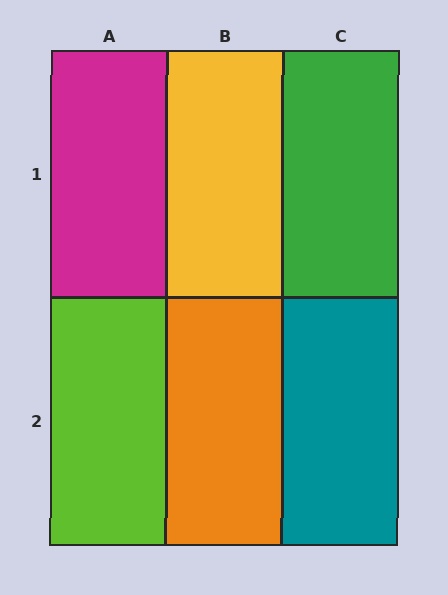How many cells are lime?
1 cell is lime.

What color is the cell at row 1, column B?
Yellow.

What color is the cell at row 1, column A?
Magenta.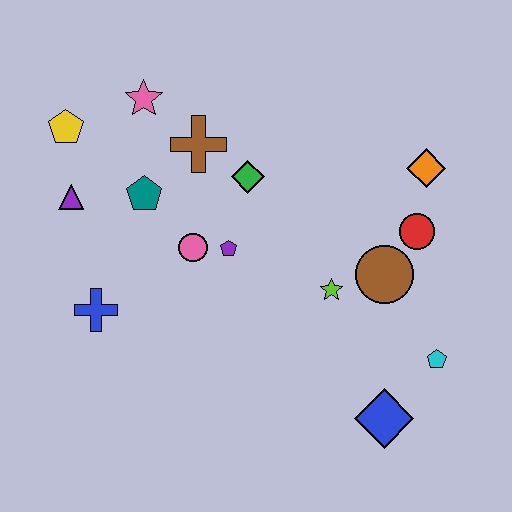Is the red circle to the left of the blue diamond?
No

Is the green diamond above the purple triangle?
Yes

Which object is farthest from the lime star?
The yellow pentagon is farthest from the lime star.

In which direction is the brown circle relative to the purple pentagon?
The brown circle is to the right of the purple pentagon.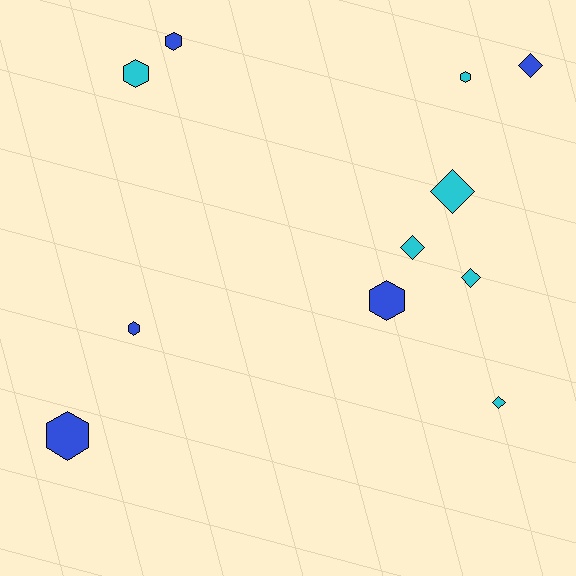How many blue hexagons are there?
There are 4 blue hexagons.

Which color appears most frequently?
Cyan, with 6 objects.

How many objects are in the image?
There are 11 objects.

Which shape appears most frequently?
Hexagon, with 6 objects.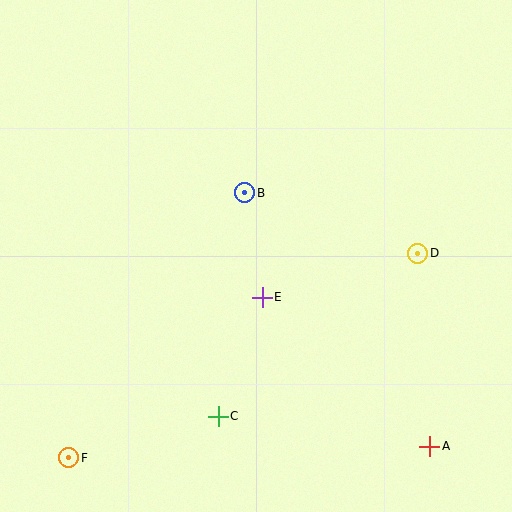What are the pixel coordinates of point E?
Point E is at (262, 297).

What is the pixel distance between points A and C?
The distance between A and C is 214 pixels.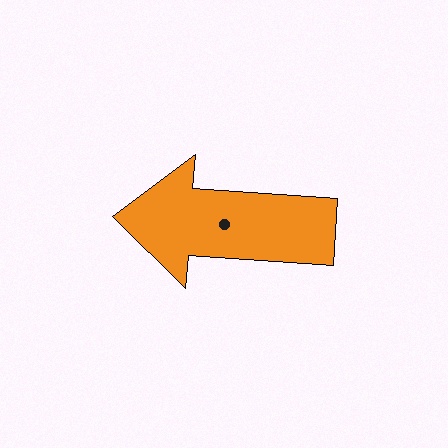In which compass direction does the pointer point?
West.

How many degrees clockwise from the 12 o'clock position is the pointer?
Approximately 274 degrees.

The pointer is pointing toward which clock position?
Roughly 9 o'clock.